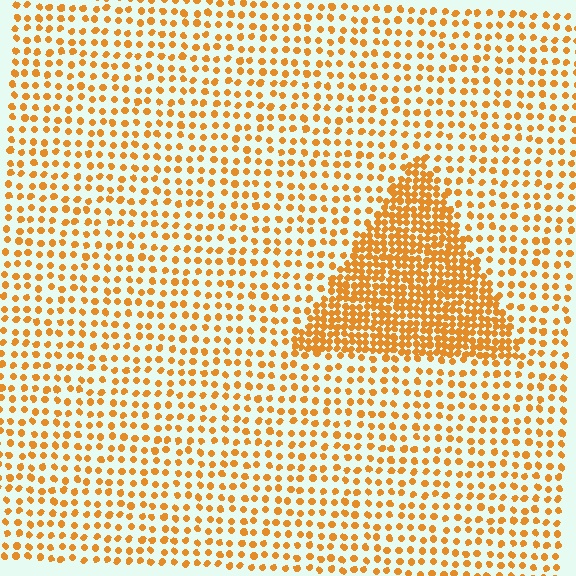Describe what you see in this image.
The image contains small orange elements arranged at two different densities. A triangle-shaped region is visible where the elements are more densely packed than the surrounding area.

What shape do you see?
I see a triangle.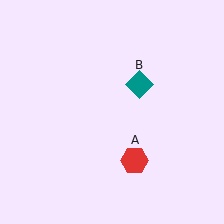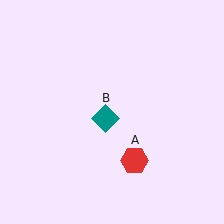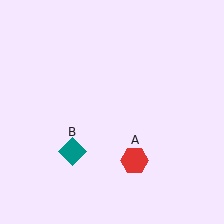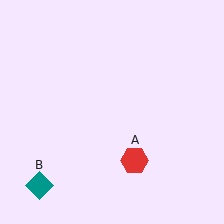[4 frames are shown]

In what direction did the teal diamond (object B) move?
The teal diamond (object B) moved down and to the left.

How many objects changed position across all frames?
1 object changed position: teal diamond (object B).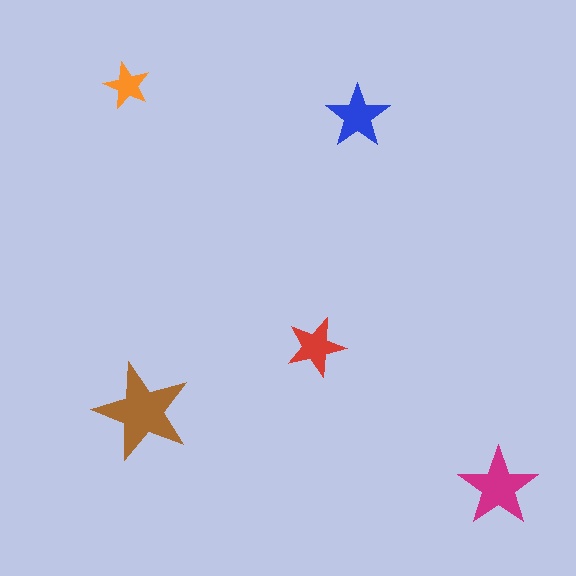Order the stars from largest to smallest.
the brown one, the magenta one, the blue one, the red one, the orange one.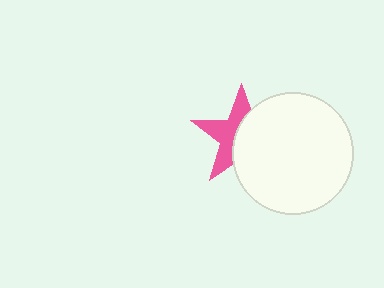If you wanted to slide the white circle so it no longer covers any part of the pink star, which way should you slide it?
Slide it right — that is the most direct way to separate the two shapes.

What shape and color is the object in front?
The object in front is a white circle.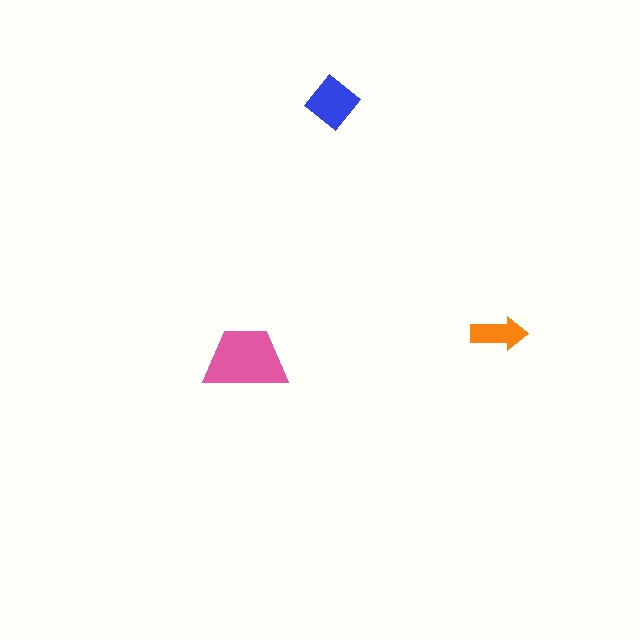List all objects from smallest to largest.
The orange arrow, the blue diamond, the pink trapezoid.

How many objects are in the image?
There are 3 objects in the image.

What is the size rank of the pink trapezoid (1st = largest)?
1st.